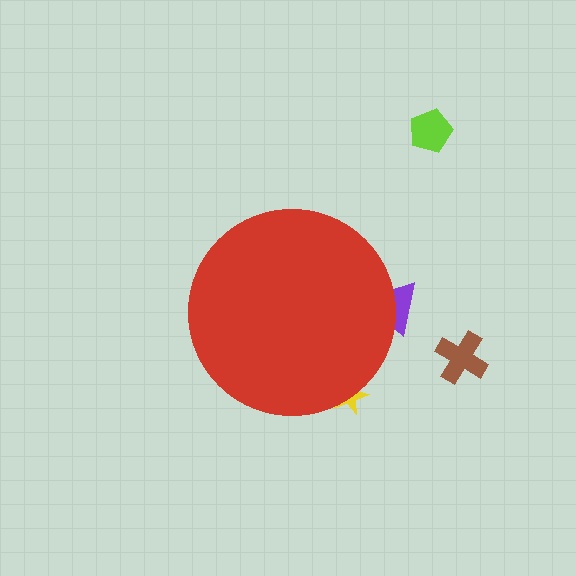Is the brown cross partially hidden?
No, the brown cross is fully visible.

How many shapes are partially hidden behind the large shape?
2 shapes are partially hidden.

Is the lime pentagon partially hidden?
No, the lime pentagon is fully visible.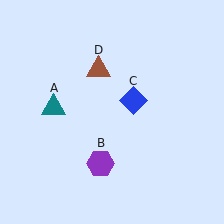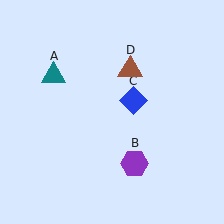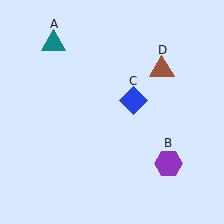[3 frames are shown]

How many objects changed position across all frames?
3 objects changed position: teal triangle (object A), purple hexagon (object B), brown triangle (object D).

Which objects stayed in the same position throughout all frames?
Blue diamond (object C) remained stationary.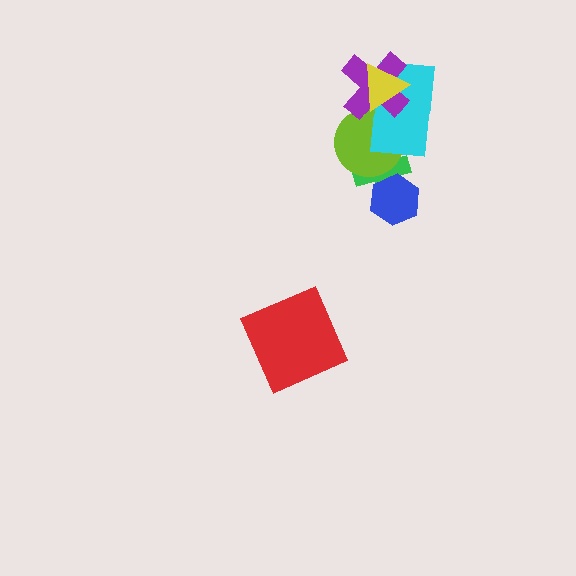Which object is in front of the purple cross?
The yellow triangle is in front of the purple cross.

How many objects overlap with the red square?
0 objects overlap with the red square.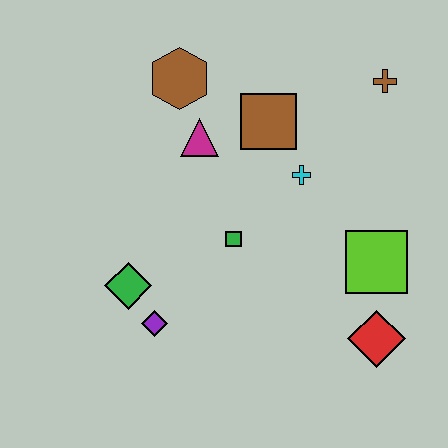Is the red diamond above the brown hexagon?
No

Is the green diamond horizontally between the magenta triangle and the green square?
No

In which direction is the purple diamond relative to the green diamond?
The purple diamond is below the green diamond.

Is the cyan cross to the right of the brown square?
Yes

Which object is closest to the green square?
The cyan cross is closest to the green square.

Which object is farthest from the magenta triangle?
The red diamond is farthest from the magenta triangle.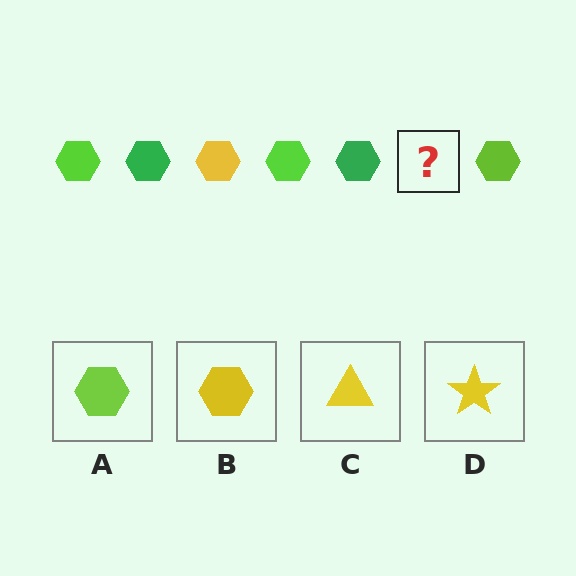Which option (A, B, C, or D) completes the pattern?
B.